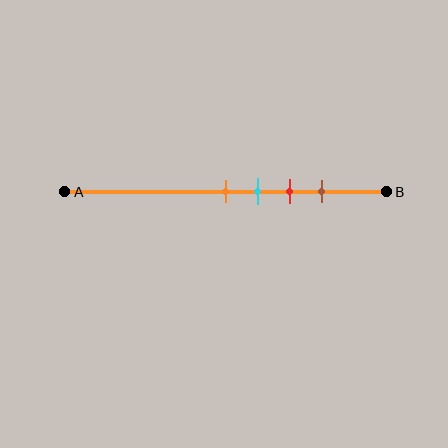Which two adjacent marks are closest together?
The orange and cyan marks are the closest adjacent pair.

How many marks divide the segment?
There are 4 marks dividing the segment.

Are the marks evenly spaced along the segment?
Yes, the marks are approximately evenly spaced.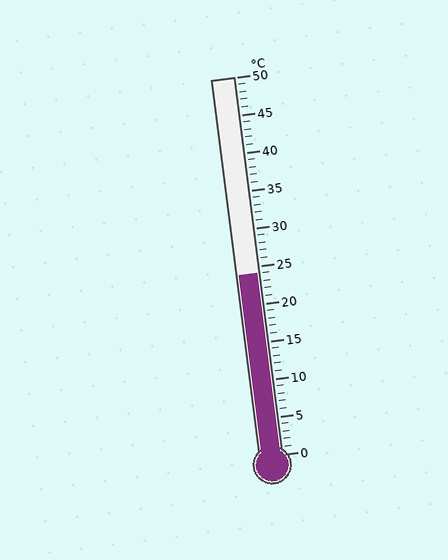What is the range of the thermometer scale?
The thermometer scale ranges from 0°C to 50°C.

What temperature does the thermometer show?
The thermometer shows approximately 24°C.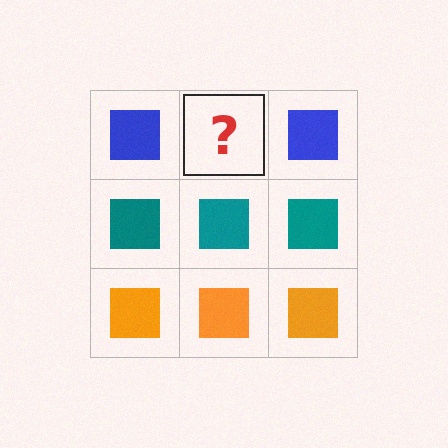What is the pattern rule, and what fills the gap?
The rule is that each row has a consistent color. The gap should be filled with a blue square.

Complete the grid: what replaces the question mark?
The question mark should be replaced with a blue square.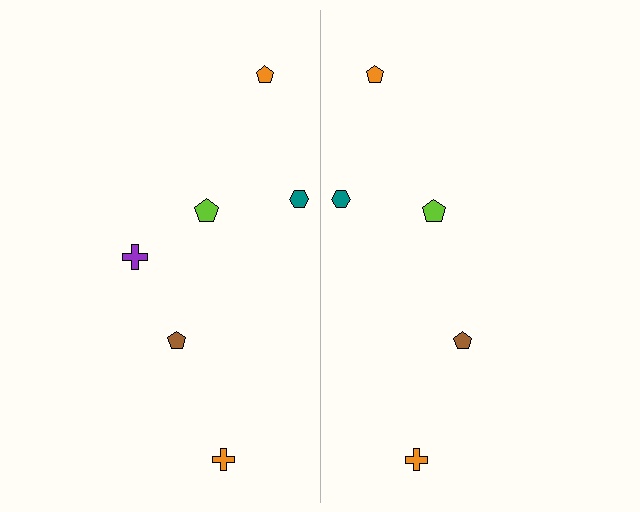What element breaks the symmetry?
A purple cross is missing from the right side.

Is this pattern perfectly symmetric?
No, the pattern is not perfectly symmetric. A purple cross is missing from the right side.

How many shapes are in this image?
There are 11 shapes in this image.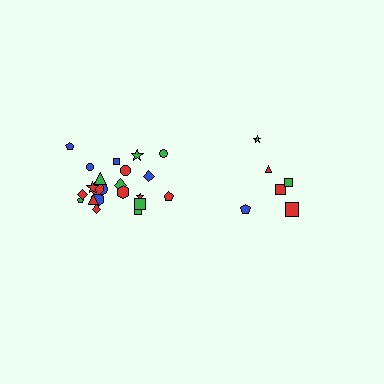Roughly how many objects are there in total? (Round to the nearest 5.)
Roughly 30 objects in total.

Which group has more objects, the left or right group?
The left group.